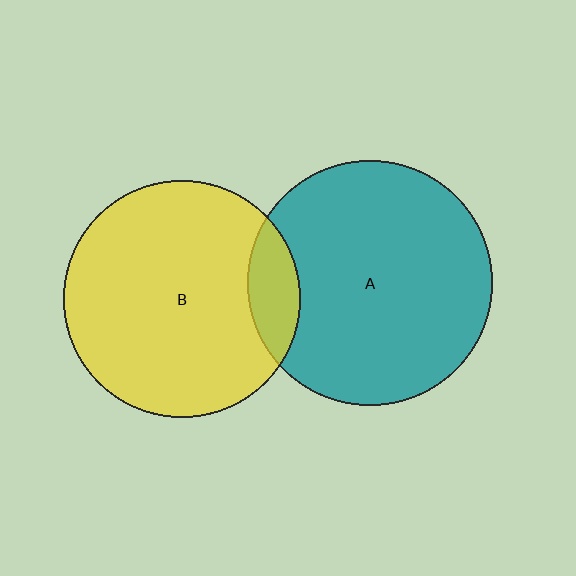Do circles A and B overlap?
Yes.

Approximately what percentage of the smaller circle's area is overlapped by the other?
Approximately 10%.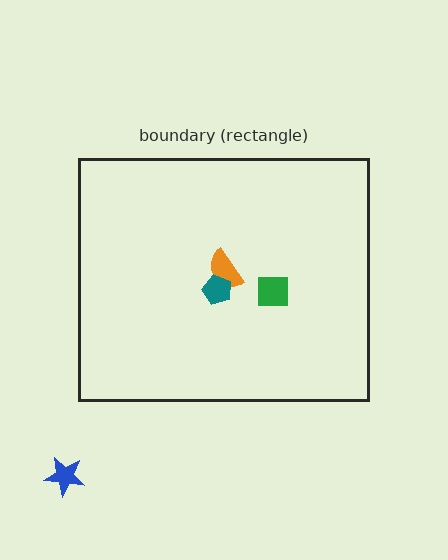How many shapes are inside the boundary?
3 inside, 1 outside.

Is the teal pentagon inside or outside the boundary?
Inside.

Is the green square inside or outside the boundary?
Inside.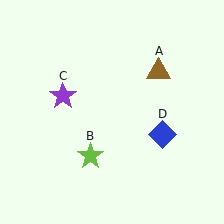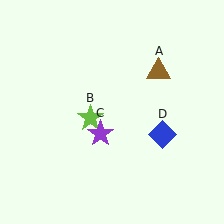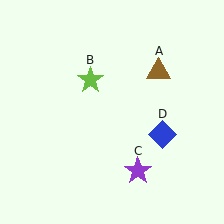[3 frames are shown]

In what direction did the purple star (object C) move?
The purple star (object C) moved down and to the right.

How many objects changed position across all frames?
2 objects changed position: lime star (object B), purple star (object C).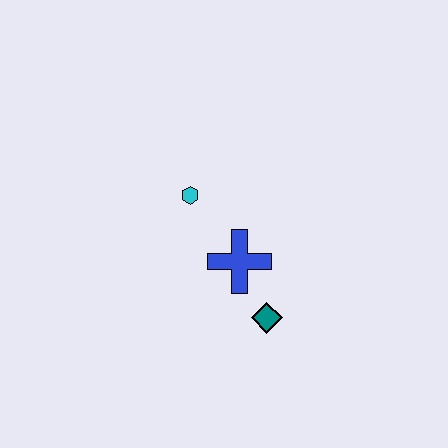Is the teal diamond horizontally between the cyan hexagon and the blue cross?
No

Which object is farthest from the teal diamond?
The cyan hexagon is farthest from the teal diamond.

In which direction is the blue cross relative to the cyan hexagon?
The blue cross is below the cyan hexagon.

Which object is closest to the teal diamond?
The blue cross is closest to the teal diamond.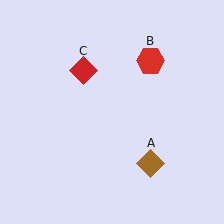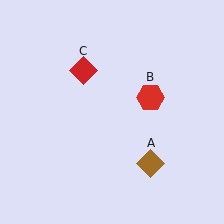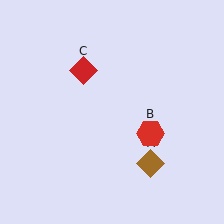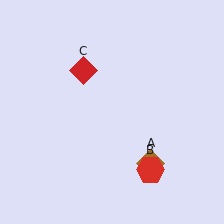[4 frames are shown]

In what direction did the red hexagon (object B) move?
The red hexagon (object B) moved down.